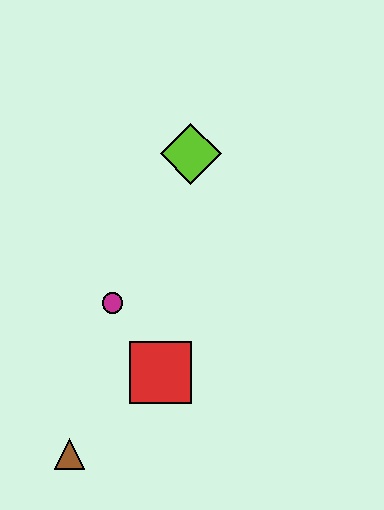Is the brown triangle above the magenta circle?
No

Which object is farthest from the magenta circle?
The lime diamond is farthest from the magenta circle.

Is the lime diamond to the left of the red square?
No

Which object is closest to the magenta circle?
The red square is closest to the magenta circle.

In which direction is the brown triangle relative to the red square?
The brown triangle is to the left of the red square.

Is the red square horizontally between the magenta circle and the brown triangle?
No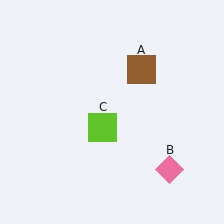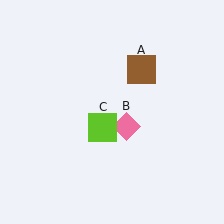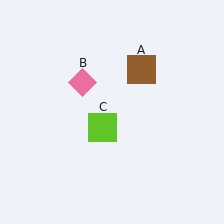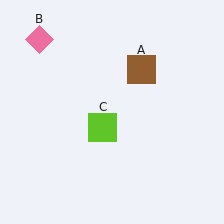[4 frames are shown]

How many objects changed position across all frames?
1 object changed position: pink diamond (object B).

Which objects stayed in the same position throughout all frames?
Brown square (object A) and lime square (object C) remained stationary.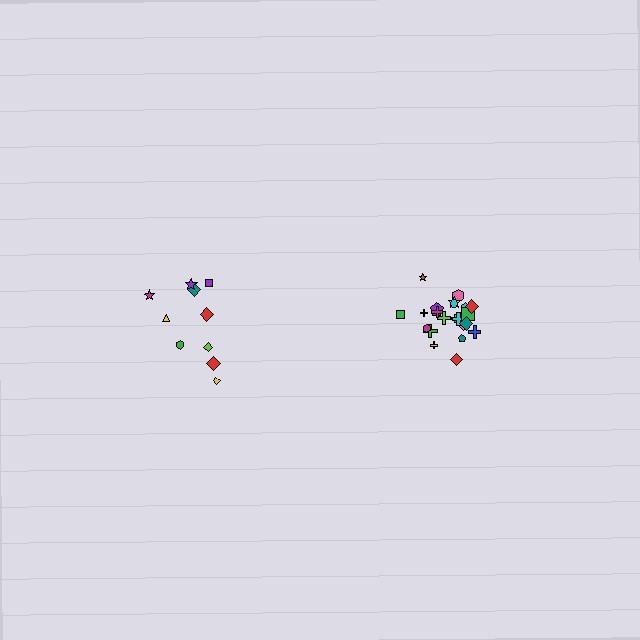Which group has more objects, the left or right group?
The right group.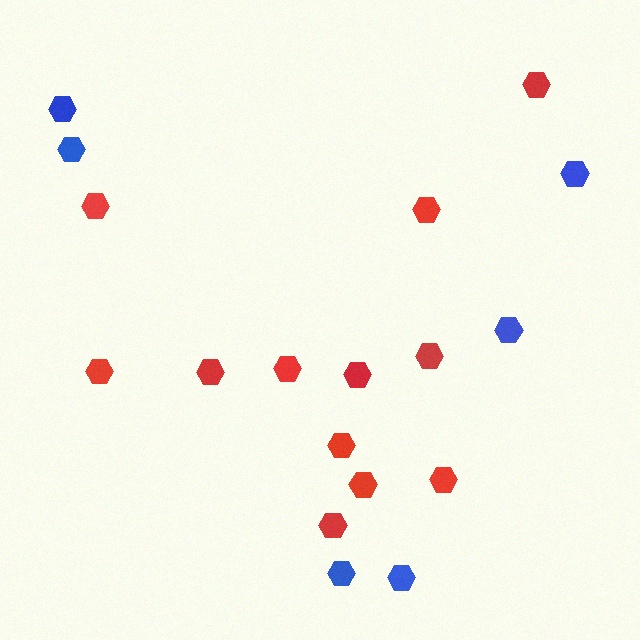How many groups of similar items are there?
There are 2 groups: one group of red hexagons (12) and one group of blue hexagons (6).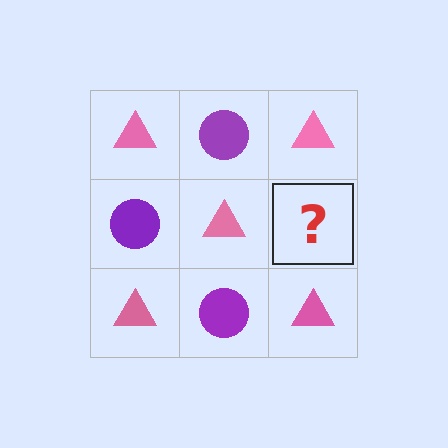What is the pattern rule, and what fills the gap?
The rule is that it alternates pink triangle and purple circle in a checkerboard pattern. The gap should be filled with a purple circle.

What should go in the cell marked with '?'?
The missing cell should contain a purple circle.